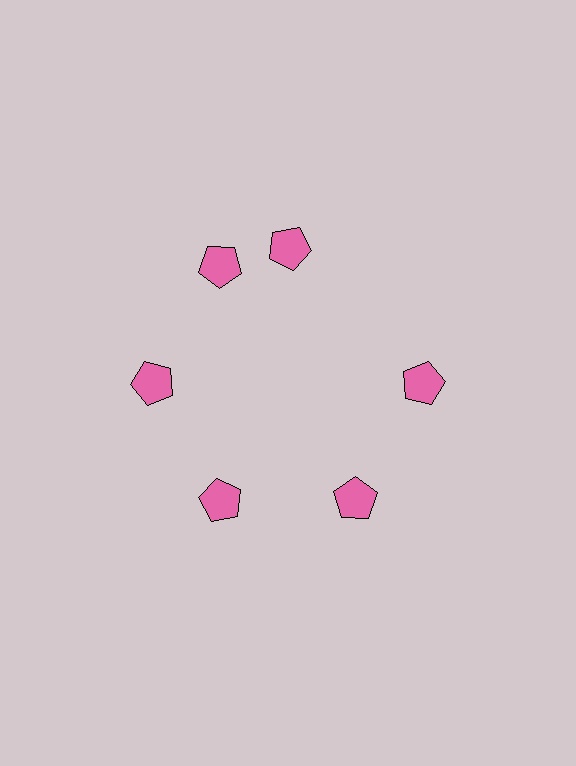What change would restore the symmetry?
The symmetry would be restored by rotating it back into even spacing with its neighbors so that all 6 pentagons sit at equal angles and equal distance from the center.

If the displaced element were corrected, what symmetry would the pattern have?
It would have 6-fold rotational symmetry — the pattern would map onto itself every 60 degrees.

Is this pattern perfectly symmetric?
No. The 6 pink pentagons are arranged in a ring, but one element near the 1 o'clock position is rotated out of alignment along the ring, breaking the 6-fold rotational symmetry.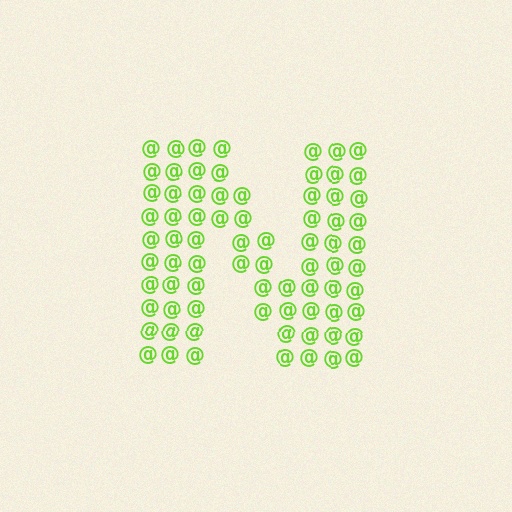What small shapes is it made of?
It is made of small at signs.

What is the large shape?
The large shape is the letter N.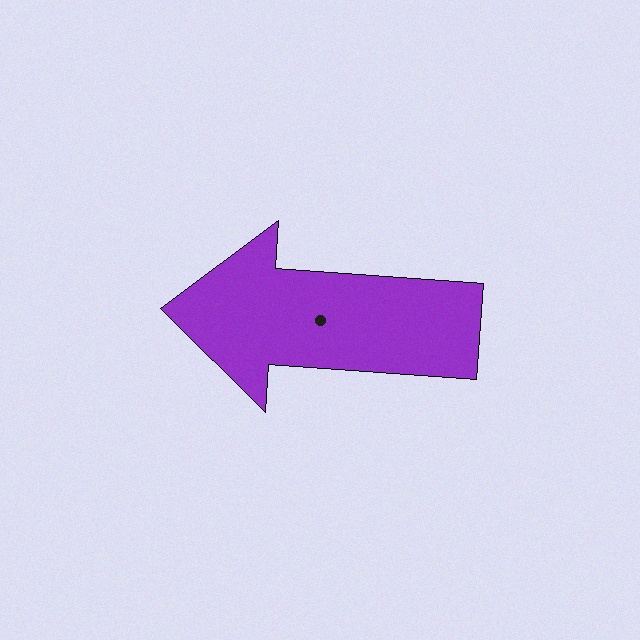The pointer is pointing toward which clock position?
Roughly 9 o'clock.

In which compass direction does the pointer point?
West.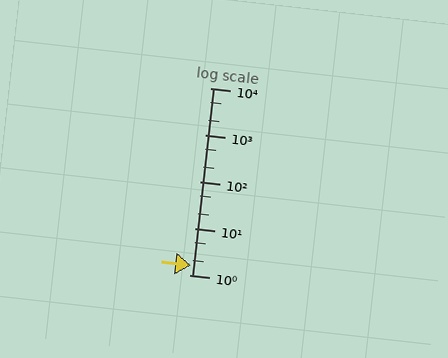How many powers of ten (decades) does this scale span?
The scale spans 4 decades, from 1 to 10000.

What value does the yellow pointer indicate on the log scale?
The pointer indicates approximately 1.6.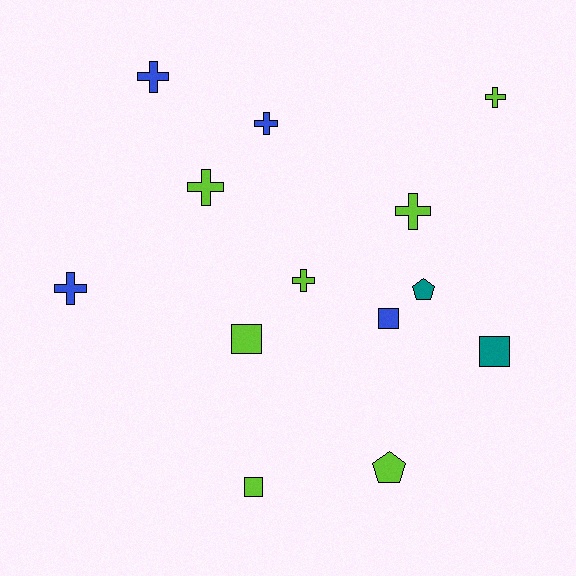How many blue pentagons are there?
There are no blue pentagons.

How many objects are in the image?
There are 13 objects.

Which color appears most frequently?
Lime, with 7 objects.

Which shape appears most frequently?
Cross, with 7 objects.